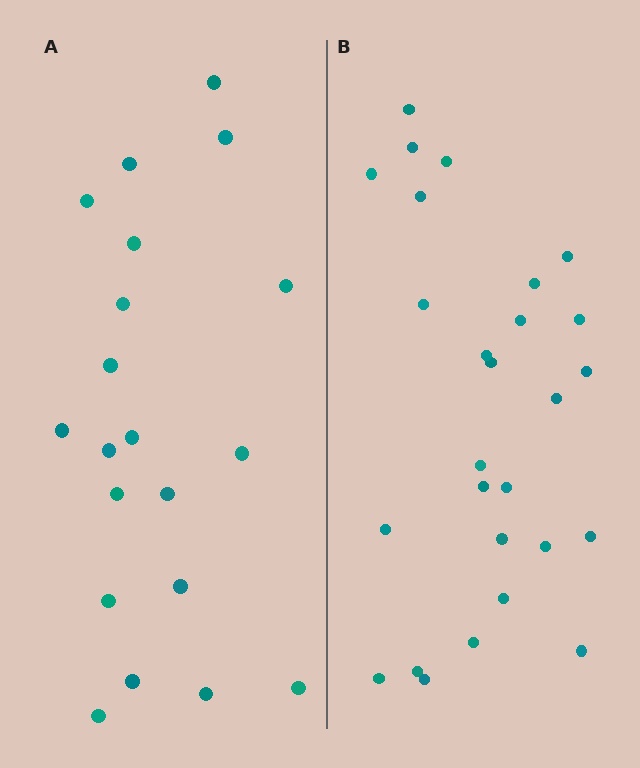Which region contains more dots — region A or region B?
Region B (the right region) has more dots.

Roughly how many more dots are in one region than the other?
Region B has roughly 8 or so more dots than region A.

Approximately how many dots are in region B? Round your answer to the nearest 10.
About 30 dots. (The exact count is 27, which rounds to 30.)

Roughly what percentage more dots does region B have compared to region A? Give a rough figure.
About 35% more.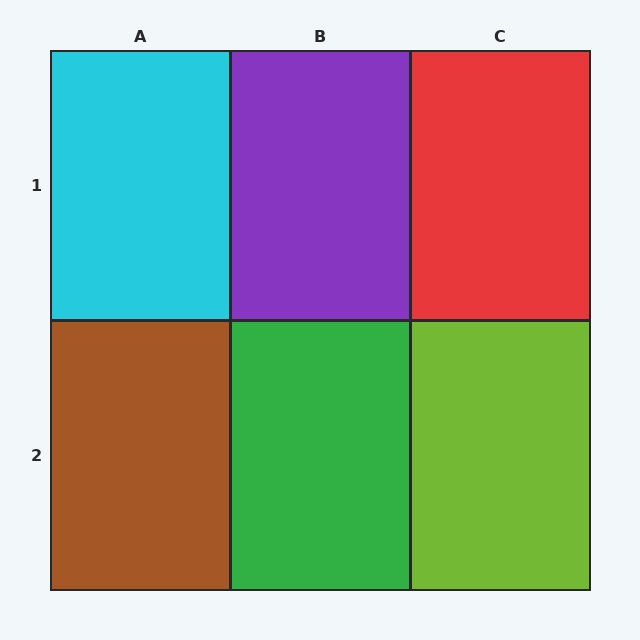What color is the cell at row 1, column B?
Purple.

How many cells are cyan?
1 cell is cyan.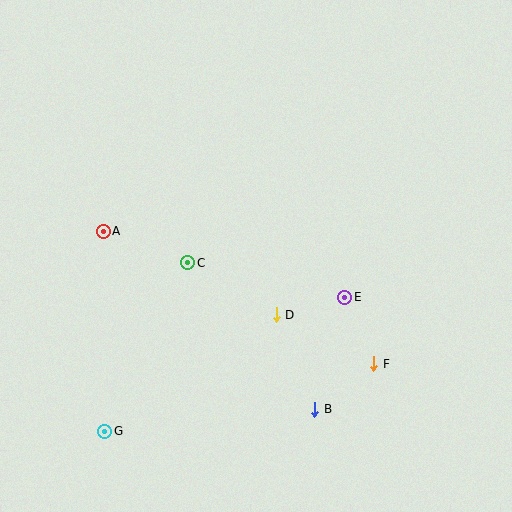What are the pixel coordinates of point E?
Point E is at (345, 298).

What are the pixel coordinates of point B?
Point B is at (315, 409).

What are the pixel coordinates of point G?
Point G is at (105, 431).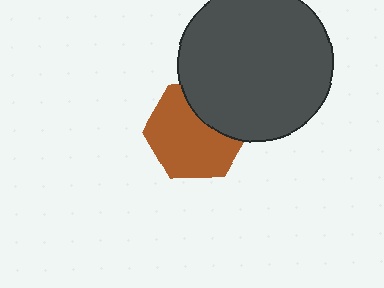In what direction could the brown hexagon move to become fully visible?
The brown hexagon could move toward the lower-left. That would shift it out from behind the dark gray circle entirely.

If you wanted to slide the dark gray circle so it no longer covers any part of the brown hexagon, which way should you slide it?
Slide it toward the upper-right — that is the most direct way to separate the two shapes.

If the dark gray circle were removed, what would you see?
You would see the complete brown hexagon.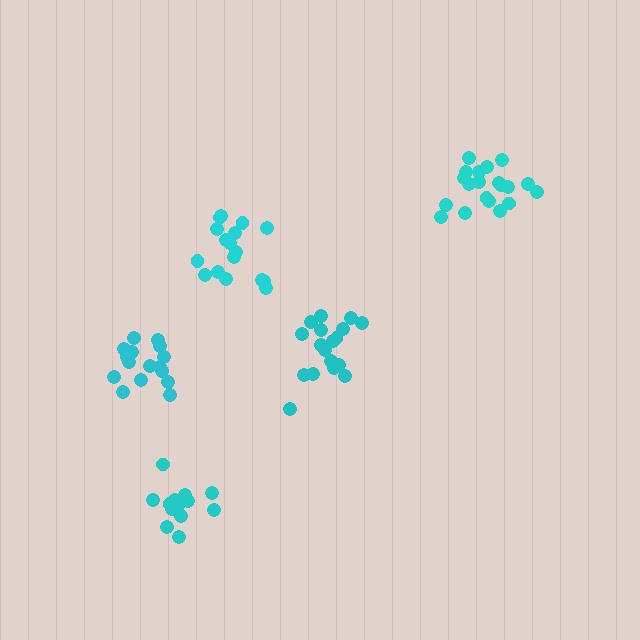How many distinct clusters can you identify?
There are 5 distinct clusters.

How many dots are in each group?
Group 1: 20 dots, Group 2: 17 dots, Group 3: 15 dots, Group 4: 19 dots, Group 5: 16 dots (87 total).